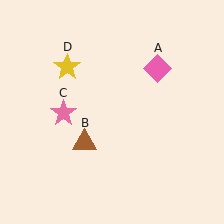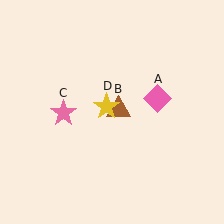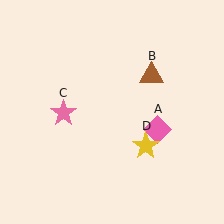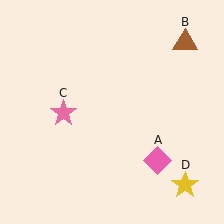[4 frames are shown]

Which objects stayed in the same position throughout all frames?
Pink star (object C) remained stationary.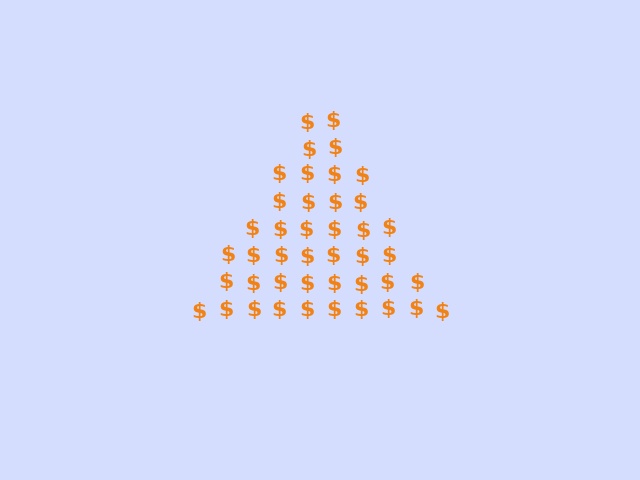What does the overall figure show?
The overall figure shows a triangle.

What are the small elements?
The small elements are dollar signs.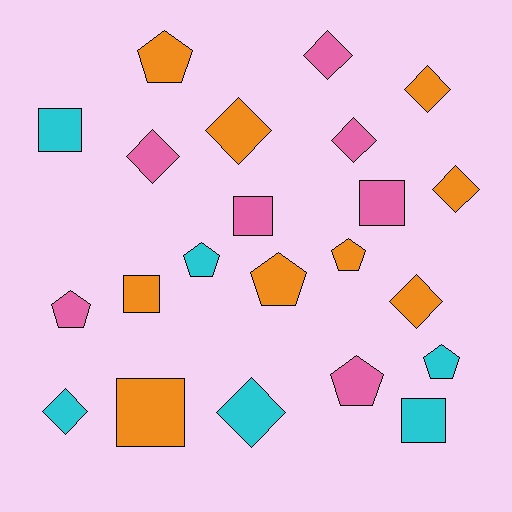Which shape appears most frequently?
Diamond, with 9 objects.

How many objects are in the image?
There are 22 objects.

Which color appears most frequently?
Orange, with 9 objects.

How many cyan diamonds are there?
There are 2 cyan diamonds.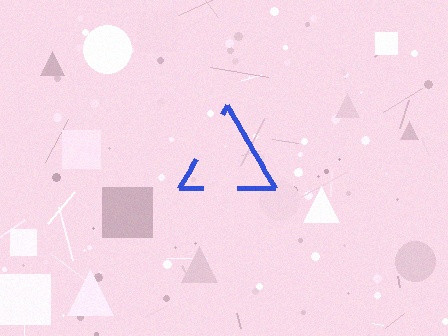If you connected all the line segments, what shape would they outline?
They would outline a triangle.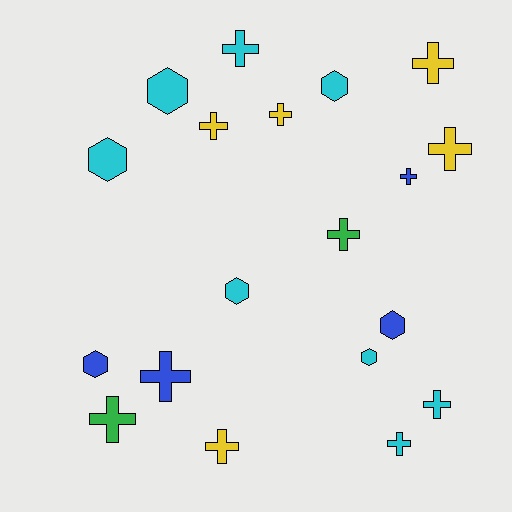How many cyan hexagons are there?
There are 5 cyan hexagons.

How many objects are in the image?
There are 19 objects.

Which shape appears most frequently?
Cross, with 12 objects.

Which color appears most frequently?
Cyan, with 8 objects.